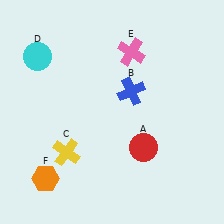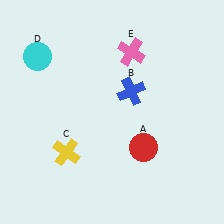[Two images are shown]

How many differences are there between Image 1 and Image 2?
There is 1 difference between the two images.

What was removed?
The orange hexagon (F) was removed in Image 2.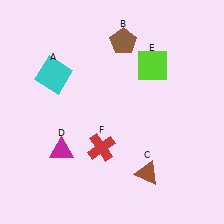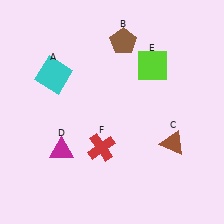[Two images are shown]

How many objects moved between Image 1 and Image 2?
1 object moved between the two images.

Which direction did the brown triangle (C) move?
The brown triangle (C) moved up.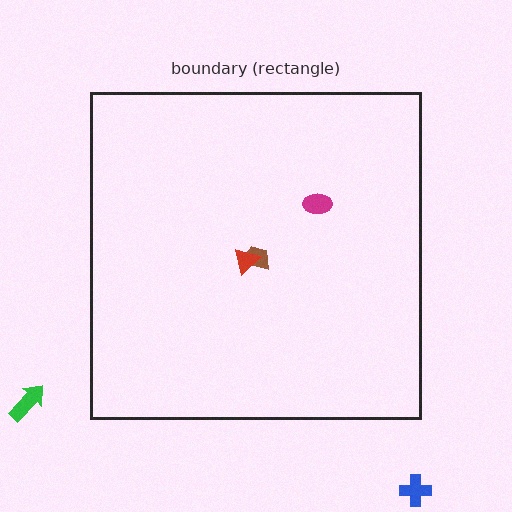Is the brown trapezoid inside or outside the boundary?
Inside.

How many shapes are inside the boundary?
3 inside, 2 outside.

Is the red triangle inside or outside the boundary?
Inside.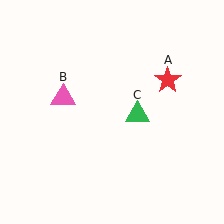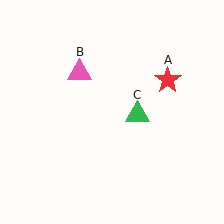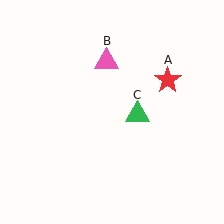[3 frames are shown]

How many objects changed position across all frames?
1 object changed position: pink triangle (object B).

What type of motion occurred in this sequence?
The pink triangle (object B) rotated clockwise around the center of the scene.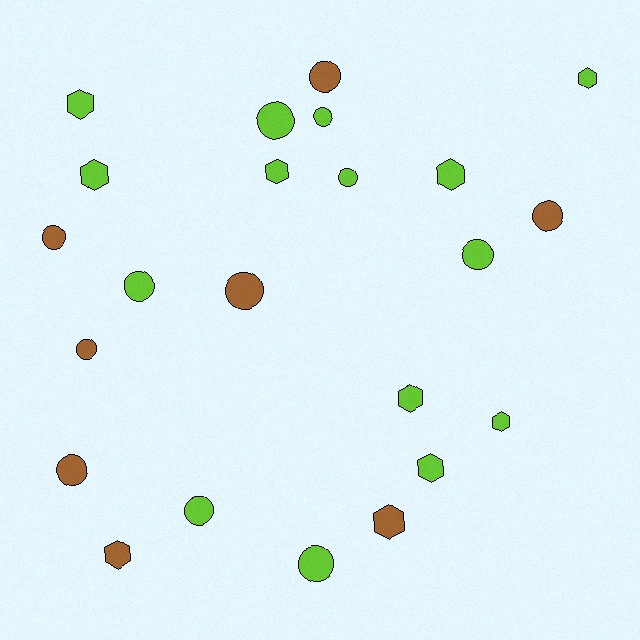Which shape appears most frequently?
Circle, with 13 objects.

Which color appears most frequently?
Lime, with 15 objects.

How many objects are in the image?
There are 23 objects.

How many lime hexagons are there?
There are 8 lime hexagons.